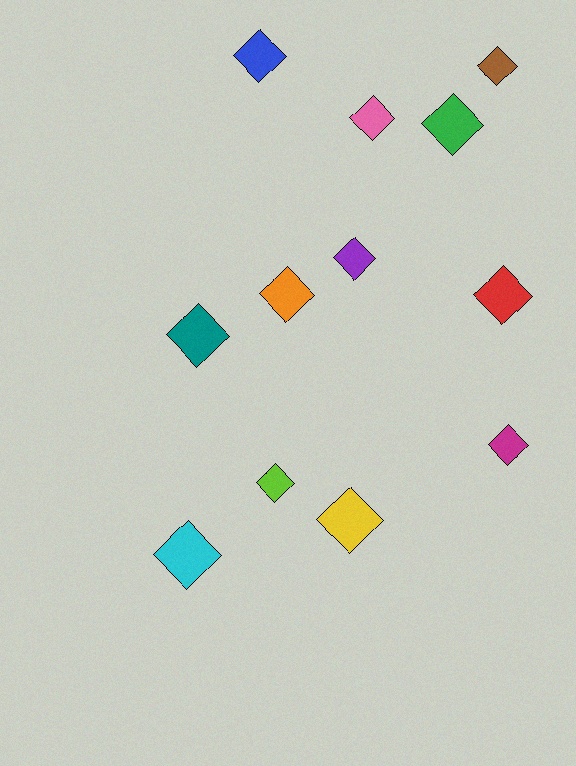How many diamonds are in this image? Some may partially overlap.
There are 12 diamonds.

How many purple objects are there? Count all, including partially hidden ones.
There is 1 purple object.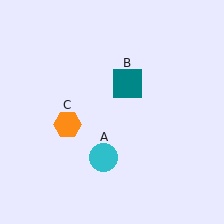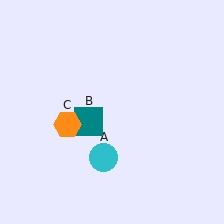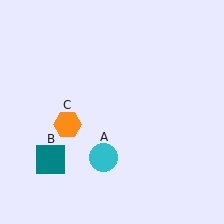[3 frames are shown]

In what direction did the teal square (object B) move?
The teal square (object B) moved down and to the left.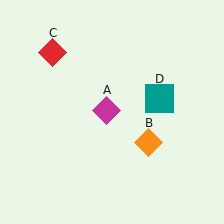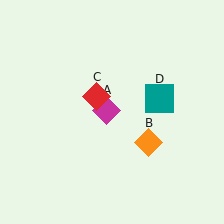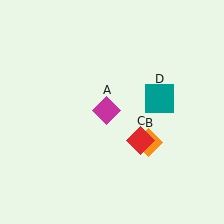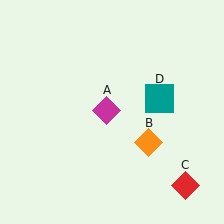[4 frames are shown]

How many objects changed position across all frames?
1 object changed position: red diamond (object C).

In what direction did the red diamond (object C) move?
The red diamond (object C) moved down and to the right.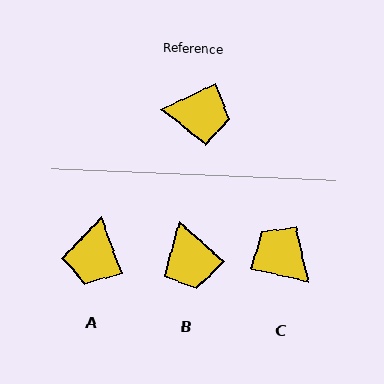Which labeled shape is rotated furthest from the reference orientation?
C, about 142 degrees away.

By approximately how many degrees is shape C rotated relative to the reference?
Approximately 142 degrees counter-clockwise.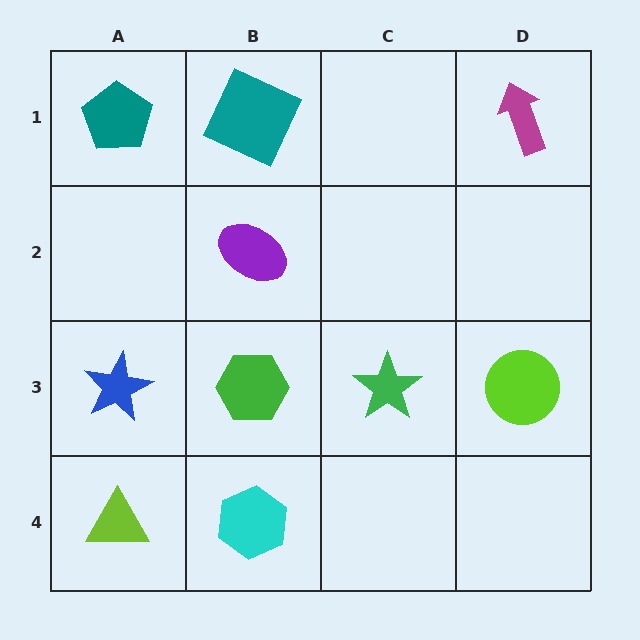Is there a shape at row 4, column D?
No, that cell is empty.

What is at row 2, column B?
A purple ellipse.